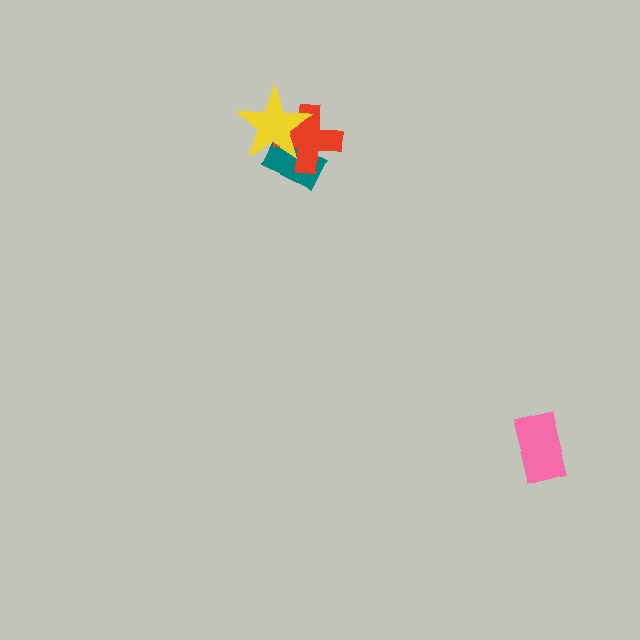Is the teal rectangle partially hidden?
Yes, it is partially covered by another shape.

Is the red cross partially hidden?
Yes, it is partially covered by another shape.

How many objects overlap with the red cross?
2 objects overlap with the red cross.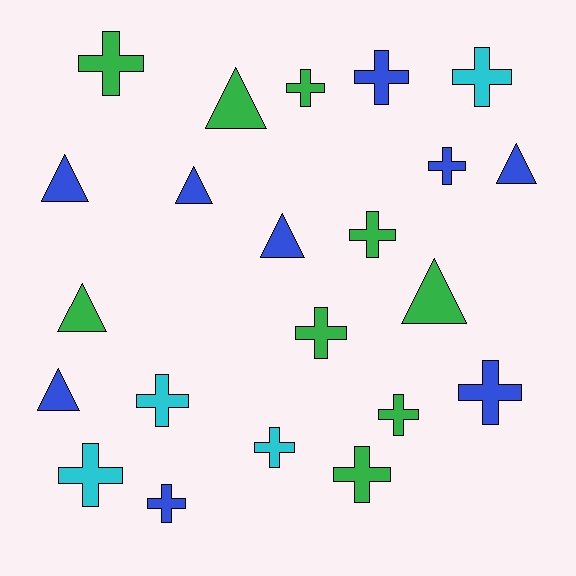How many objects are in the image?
There are 22 objects.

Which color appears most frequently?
Blue, with 9 objects.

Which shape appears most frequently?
Cross, with 14 objects.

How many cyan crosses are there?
There are 4 cyan crosses.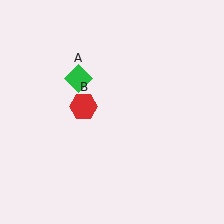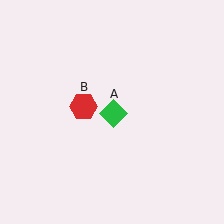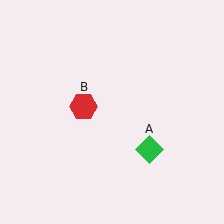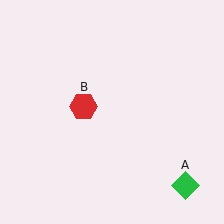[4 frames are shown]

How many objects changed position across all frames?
1 object changed position: green diamond (object A).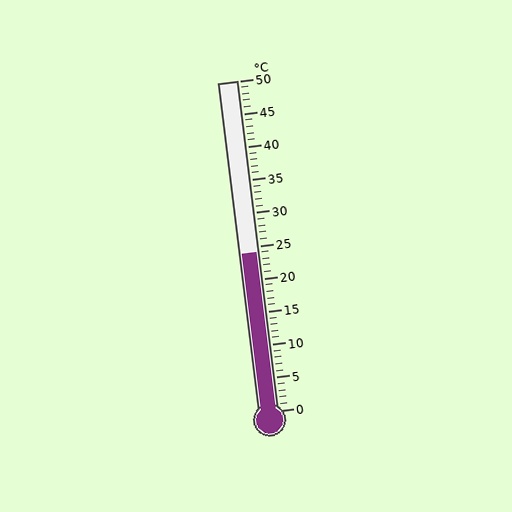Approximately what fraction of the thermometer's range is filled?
The thermometer is filled to approximately 50% of its range.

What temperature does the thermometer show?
The thermometer shows approximately 24°C.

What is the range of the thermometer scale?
The thermometer scale ranges from 0°C to 50°C.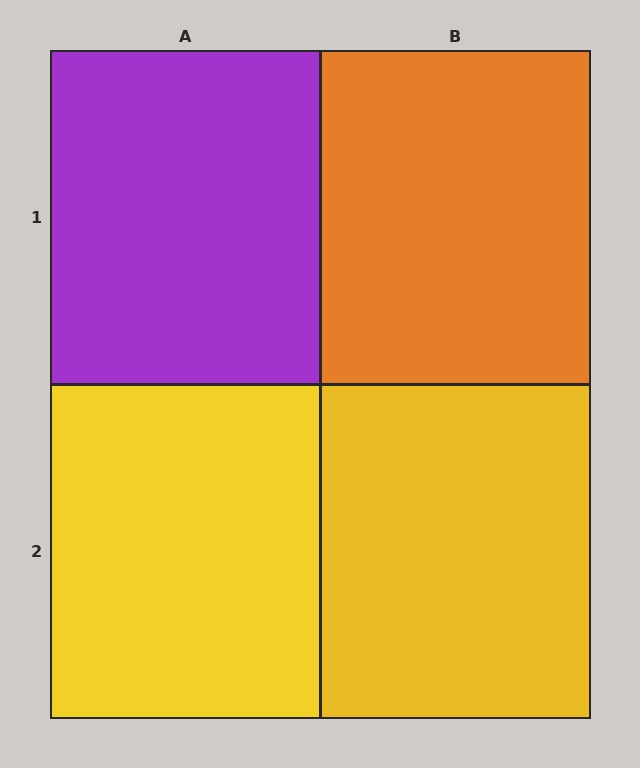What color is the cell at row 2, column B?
Yellow.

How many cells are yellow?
2 cells are yellow.